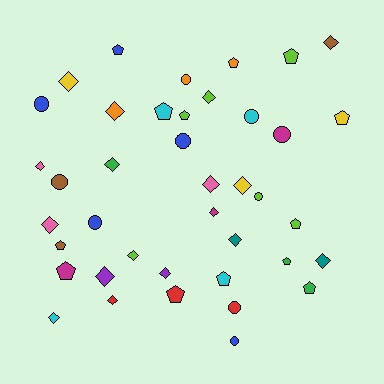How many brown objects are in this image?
There are 3 brown objects.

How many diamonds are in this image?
There are 17 diamonds.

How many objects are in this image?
There are 40 objects.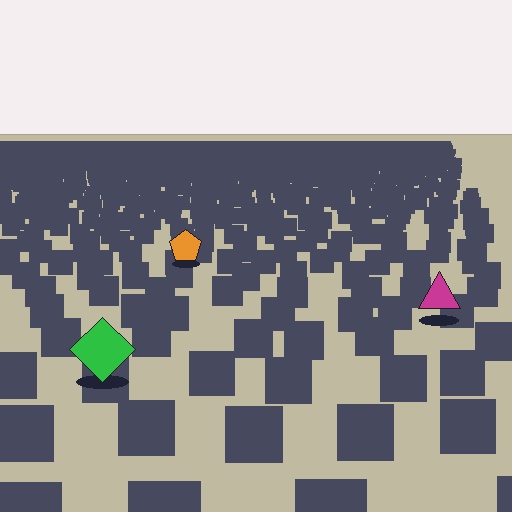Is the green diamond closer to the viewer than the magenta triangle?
Yes. The green diamond is closer — you can tell from the texture gradient: the ground texture is coarser near it.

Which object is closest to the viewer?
The green diamond is closest. The texture marks near it are larger and more spread out.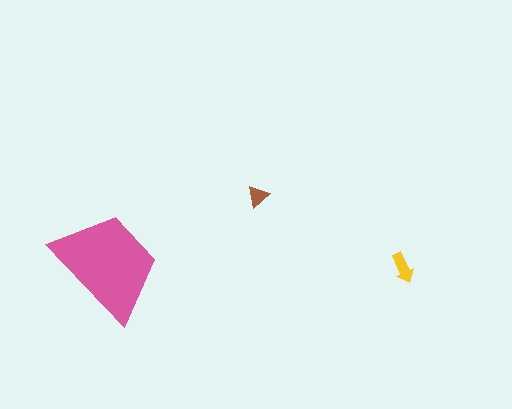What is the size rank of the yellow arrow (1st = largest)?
2nd.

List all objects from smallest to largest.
The brown triangle, the yellow arrow, the pink trapezoid.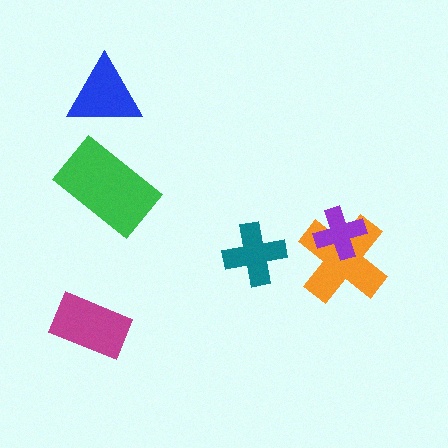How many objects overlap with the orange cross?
1 object overlaps with the orange cross.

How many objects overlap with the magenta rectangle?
0 objects overlap with the magenta rectangle.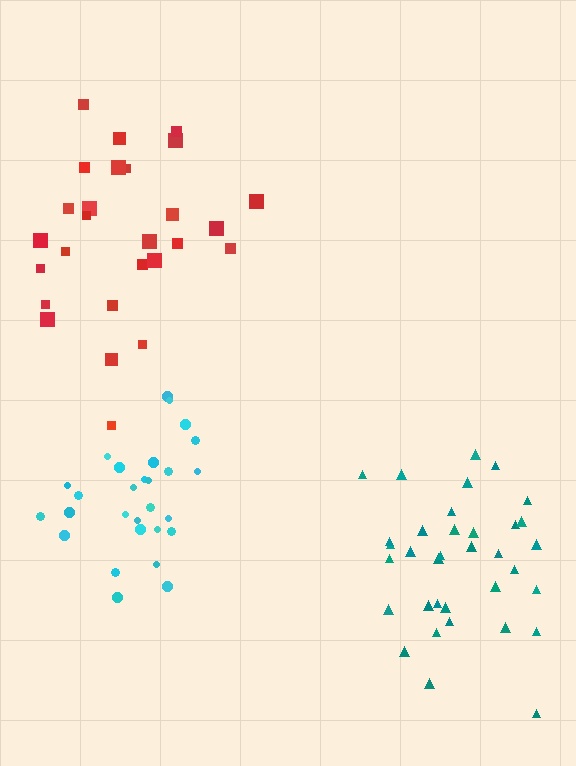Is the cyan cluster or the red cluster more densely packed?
Cyan.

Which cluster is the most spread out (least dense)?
Red.